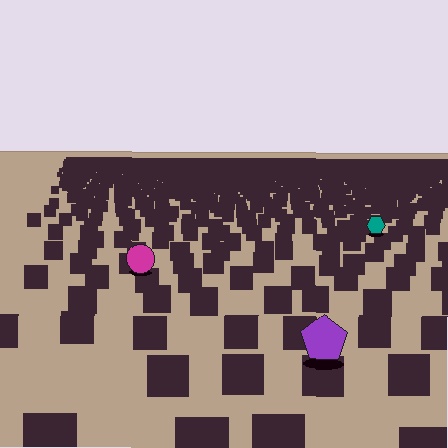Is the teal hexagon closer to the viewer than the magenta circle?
No. The magenta circle is closer — you can tell from the texture gradient: the ground texture is coarser near it.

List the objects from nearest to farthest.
From nearest to farthest: the purple pentagon, the magenta circle, the teal hexagon.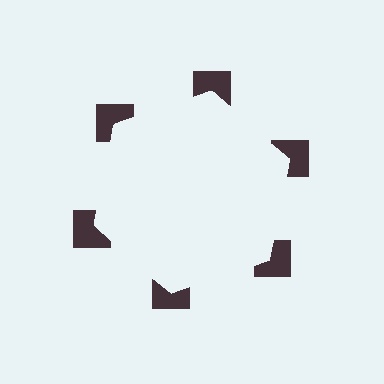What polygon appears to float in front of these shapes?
An illusory hexagon — its edges are inferred from the aligned wedge cuts in the notched squares, not physically drawn.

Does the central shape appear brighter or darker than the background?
It typically appears slightly brighter than the background, even though no actual brightness change is drawn.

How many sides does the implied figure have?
6 sides.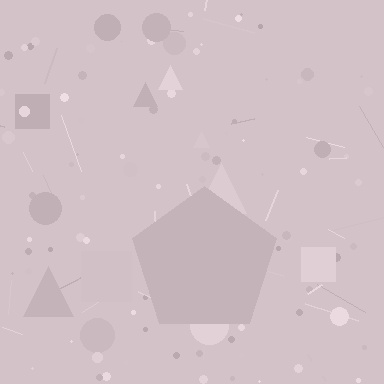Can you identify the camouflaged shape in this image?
The camouflaged shape is a pentagon.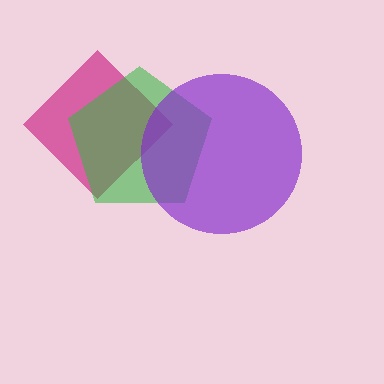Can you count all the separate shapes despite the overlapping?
Yes, there are 3 separate shapes.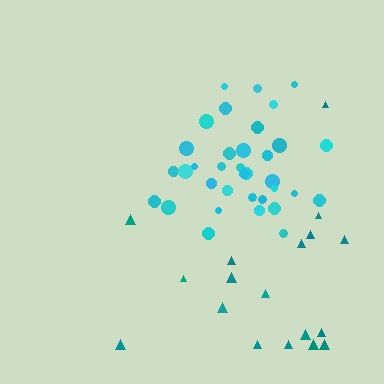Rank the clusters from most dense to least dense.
cyan, teal.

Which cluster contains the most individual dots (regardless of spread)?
Cyan (35).